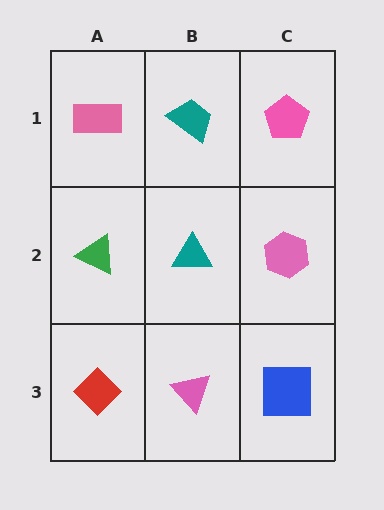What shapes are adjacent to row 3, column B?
A teal triangle (row 2, column B), a red diamond (row 3, column A), a blue square (row 3, column C).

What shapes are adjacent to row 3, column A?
A green triangle (row 2, column A), a pink triangle (row 3, column B).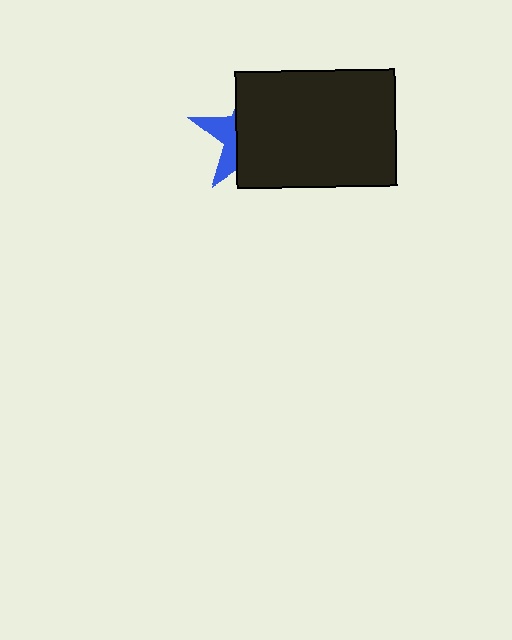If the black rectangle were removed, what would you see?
You would see the complete blue star.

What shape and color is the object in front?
The object in front is a black rectangle.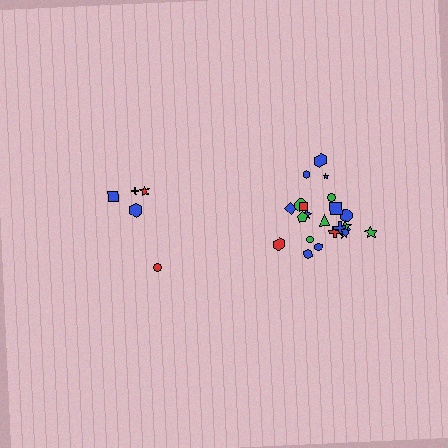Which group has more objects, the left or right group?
The right group.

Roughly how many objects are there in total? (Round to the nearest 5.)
Roughly 25 objects in total.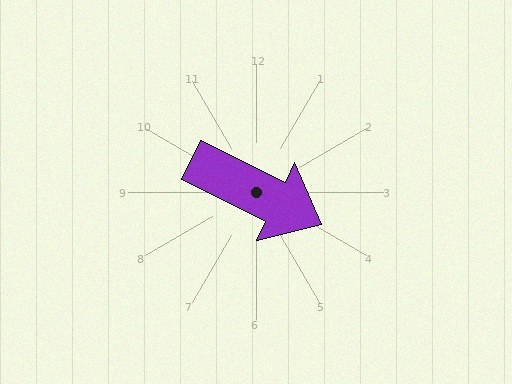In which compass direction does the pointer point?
Southeast.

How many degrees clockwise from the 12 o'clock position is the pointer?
Approximately 116 degrees.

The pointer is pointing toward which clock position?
Roughly 4 o'clock.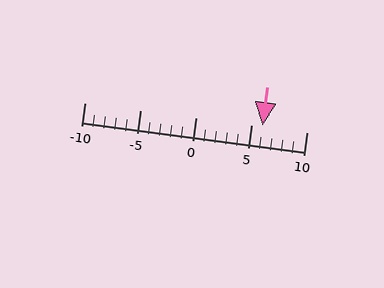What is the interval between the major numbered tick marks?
The major tick marks are spaced 5 units apart.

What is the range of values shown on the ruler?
The ruler shows values from -10 to 10.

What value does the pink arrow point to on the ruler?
The pink arrow points to approximately 6.